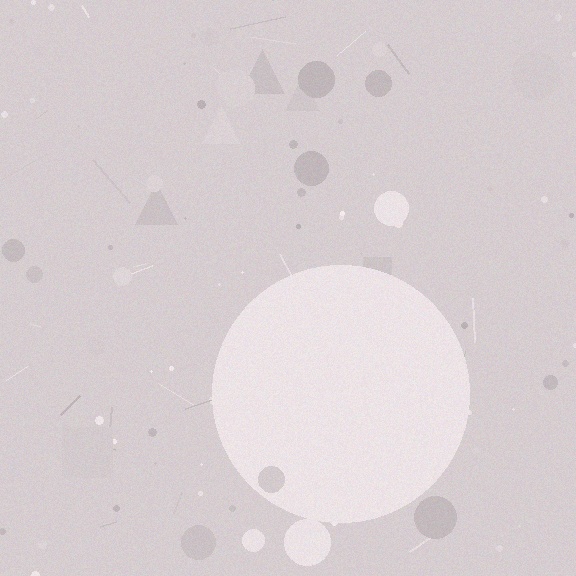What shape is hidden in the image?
A circle is hidden in the image.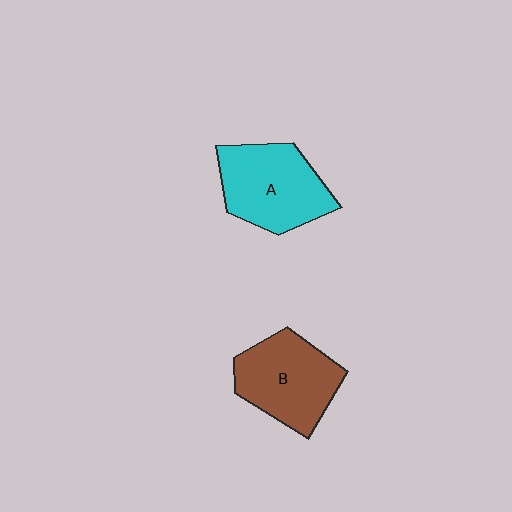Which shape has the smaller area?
Shape B (brown).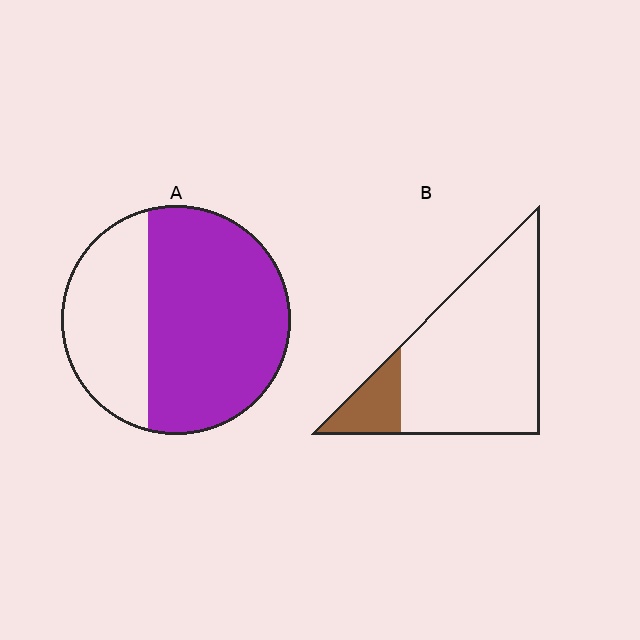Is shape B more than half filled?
No.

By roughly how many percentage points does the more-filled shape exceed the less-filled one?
By roughly 50 percentage points (A over B).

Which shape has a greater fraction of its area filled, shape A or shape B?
Shape A.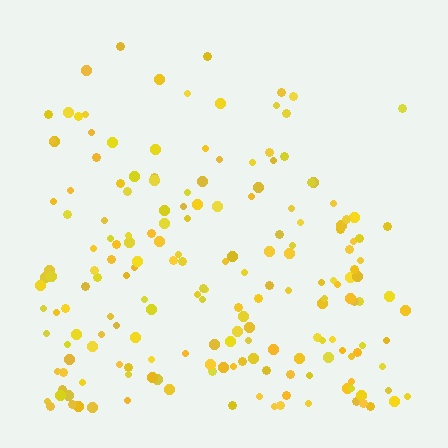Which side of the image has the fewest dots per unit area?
The top.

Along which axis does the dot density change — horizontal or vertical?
Vertical.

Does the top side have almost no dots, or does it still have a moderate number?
Still a moderate number, just noticeably fewer than the bottom.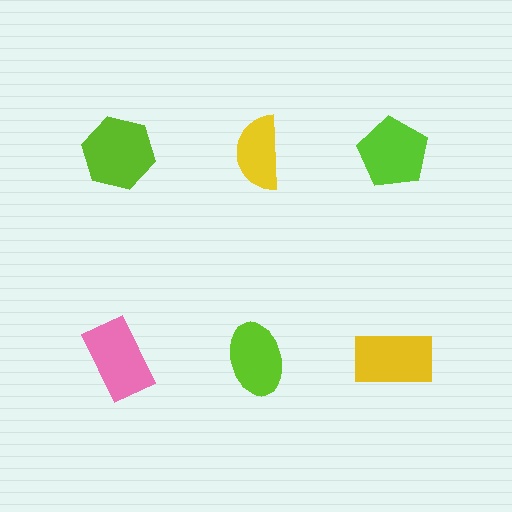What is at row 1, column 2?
A yellow semicircle.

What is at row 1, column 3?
A lime pentagon.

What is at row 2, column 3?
A yellow rectangle.